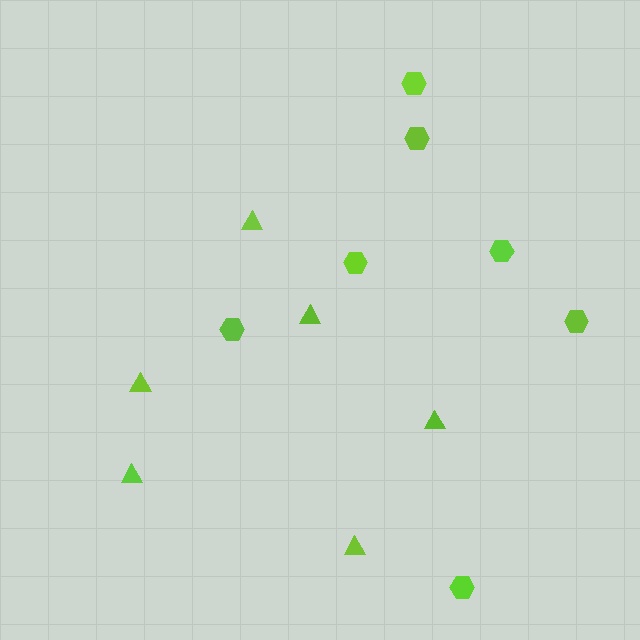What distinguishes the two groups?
There are 2 groups: one group of triangles (6) and one group of hexagons (7).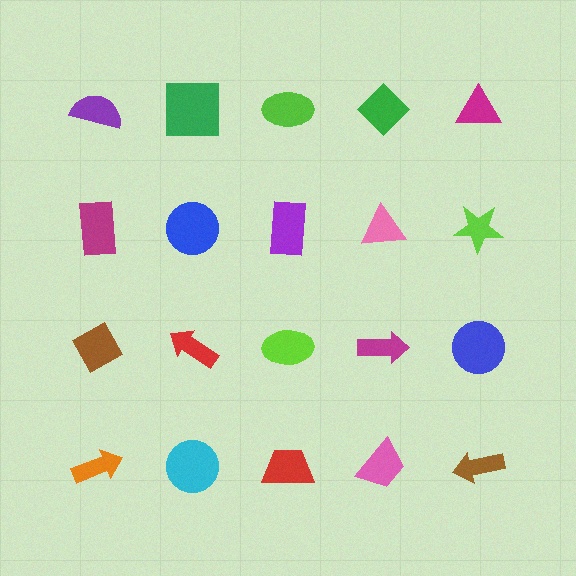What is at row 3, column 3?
A lime ellipse.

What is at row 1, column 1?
A purple semicircle.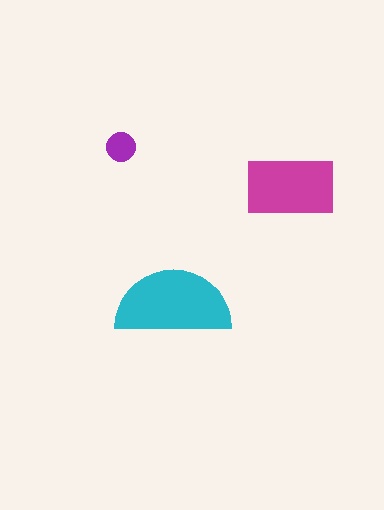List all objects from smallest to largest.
The purple circle, the magenta rectangle, the cyan semicircle.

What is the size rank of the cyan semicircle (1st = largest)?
1st.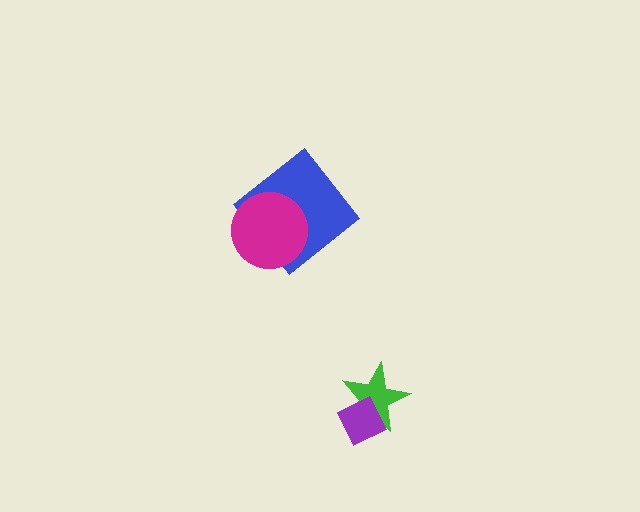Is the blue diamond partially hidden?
Yes, it is partially covered by another shape.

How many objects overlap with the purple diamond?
1 object overlaps with the purple diamond.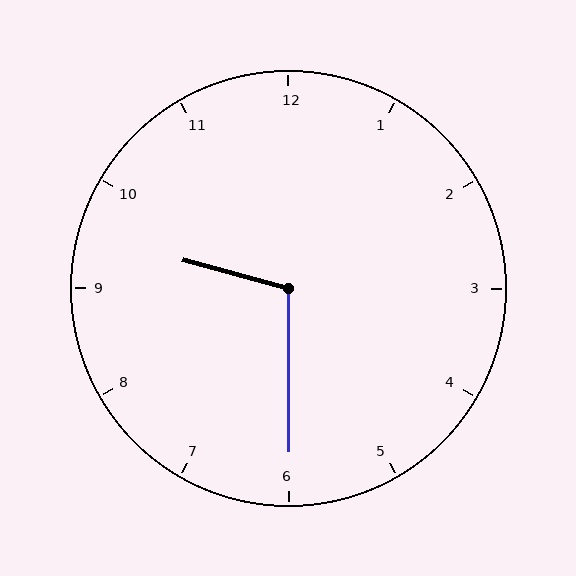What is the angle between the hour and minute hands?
Approximately 105 degrees.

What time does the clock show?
9:30.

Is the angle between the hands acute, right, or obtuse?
It is obtuse.